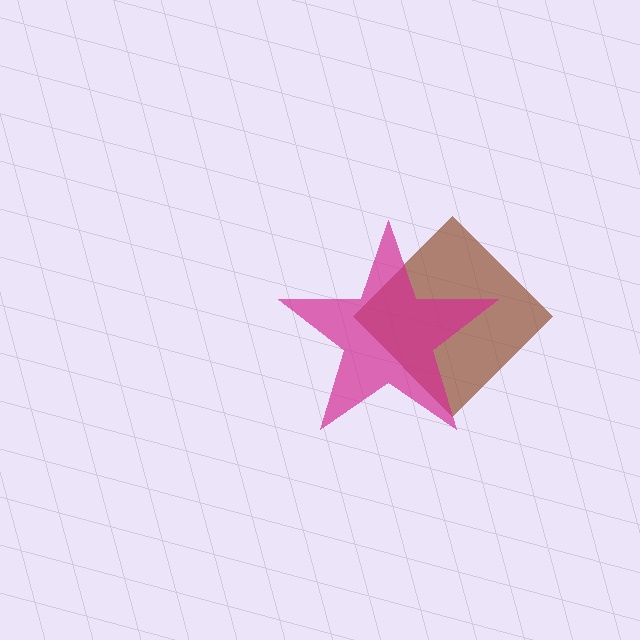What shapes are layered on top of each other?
The layered shapes are: a brown diamond, a magenta star.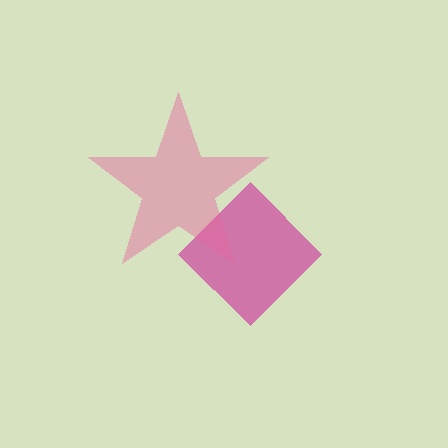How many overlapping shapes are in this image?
There are 2 overlapping shapes in the image.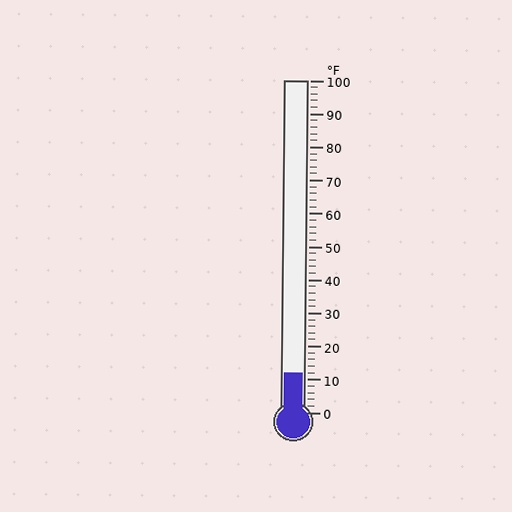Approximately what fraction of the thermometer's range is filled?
The thermometer is filled to approximately 10% of its range.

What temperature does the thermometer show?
The thermometer shows approximately 12°F.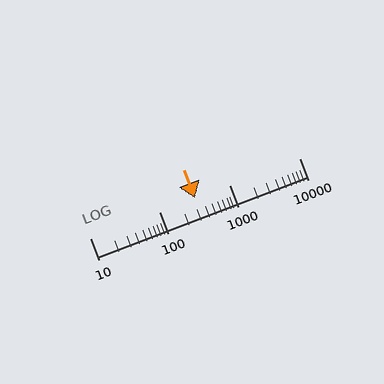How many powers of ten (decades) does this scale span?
The scale spans 3 decades, from 10 to 10000.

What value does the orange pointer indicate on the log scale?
The pointer indicates approximately 320.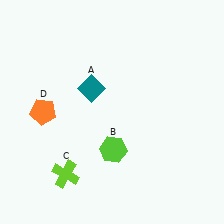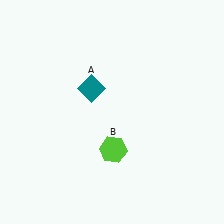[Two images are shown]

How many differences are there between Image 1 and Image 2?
There are 2 differences between the two images.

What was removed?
The orange pentagon (D), the lime cross (C) were removed in Image 2.